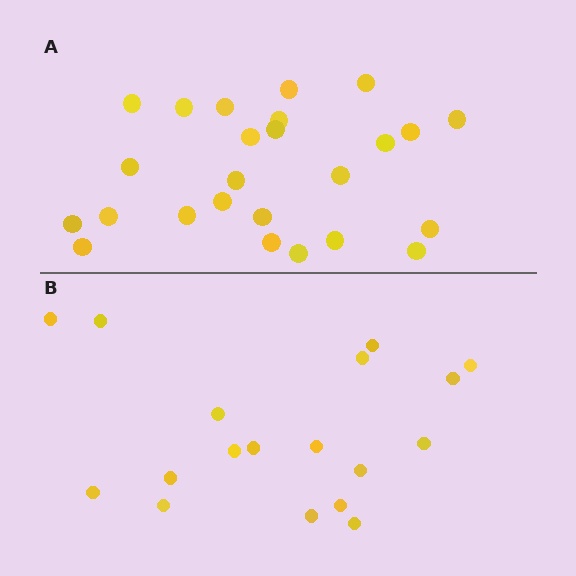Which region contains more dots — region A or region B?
Region A (the top region) has more dots.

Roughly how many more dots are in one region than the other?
Region A has roughly 8 or so more dots than region B.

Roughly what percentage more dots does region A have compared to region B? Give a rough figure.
About 40% more.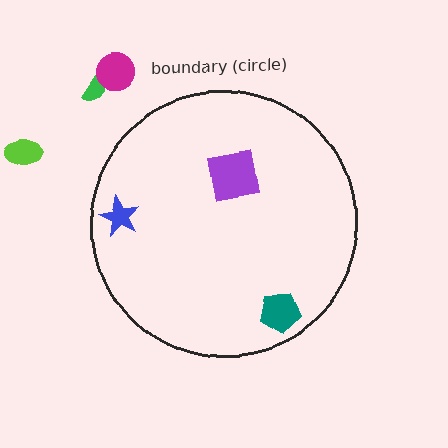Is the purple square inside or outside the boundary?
Inside.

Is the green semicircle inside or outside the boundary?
Outside.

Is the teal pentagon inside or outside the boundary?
Inside.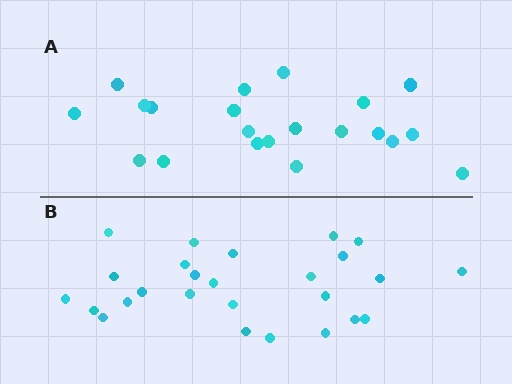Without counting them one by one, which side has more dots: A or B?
Region B (the bottom region) has more dots.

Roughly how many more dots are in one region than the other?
Region B has about 5 more dots than region A.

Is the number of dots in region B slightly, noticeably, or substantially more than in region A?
Region B has only slightly more — the two regions are fairly close. The ratio is roughly 1.2 to 1.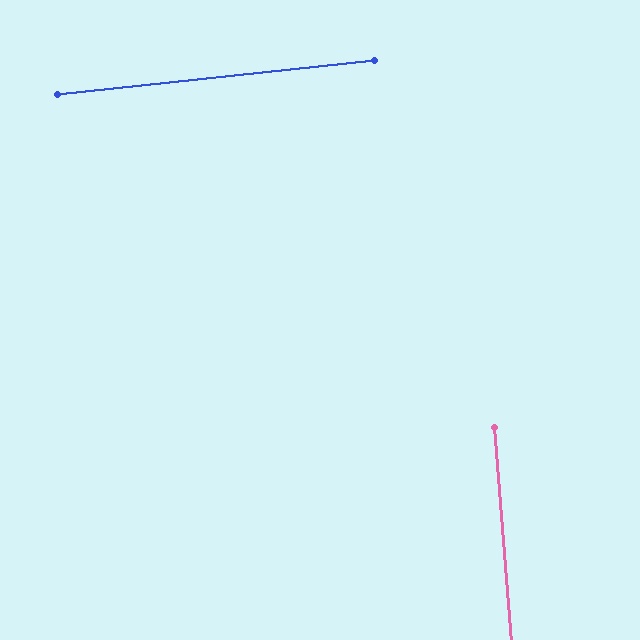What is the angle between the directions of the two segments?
Approximately 88 degrees.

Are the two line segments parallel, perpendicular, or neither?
Perpendicular — they meet at approximately 88°.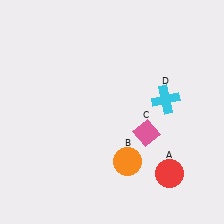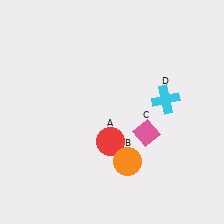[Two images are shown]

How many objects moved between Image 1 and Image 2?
1 object moved between the two images.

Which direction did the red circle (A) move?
The red circle (A) moved left.